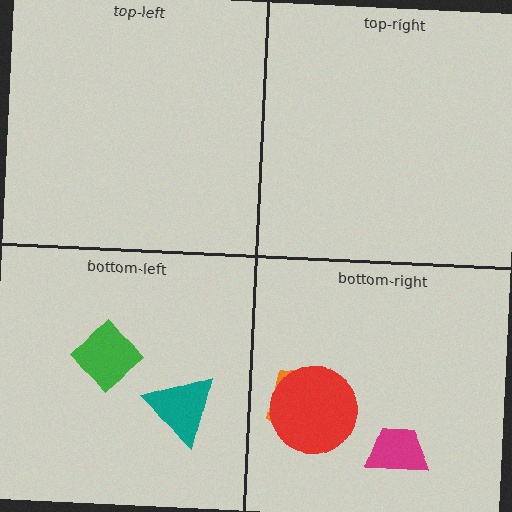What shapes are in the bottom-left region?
The teal triangle, the green diamond.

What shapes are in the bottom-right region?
The orange pentagon, the red circle, the magenta trapezoid.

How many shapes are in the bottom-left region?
2.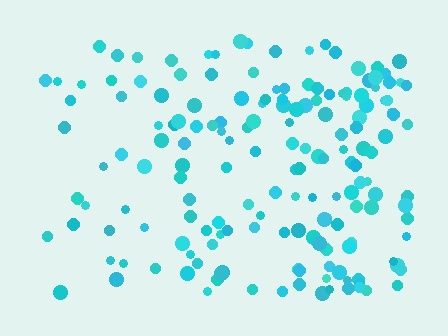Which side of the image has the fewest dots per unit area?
The left.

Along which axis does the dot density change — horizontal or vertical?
Horizontal.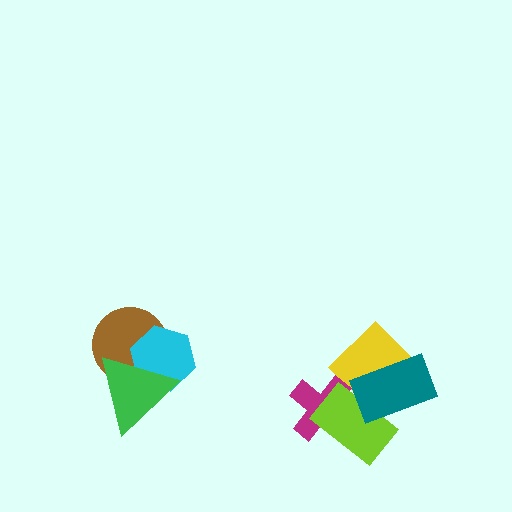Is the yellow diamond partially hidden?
Yes, it is partially covered by another shape.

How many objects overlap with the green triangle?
2 objects overlap with the green triangle.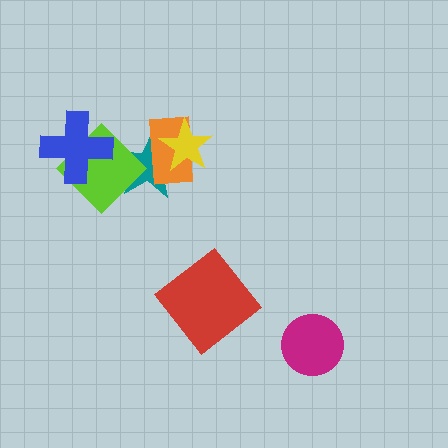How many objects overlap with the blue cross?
1 object overlaps with the blue cross.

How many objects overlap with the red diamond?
0 objects overlap with the red diamond.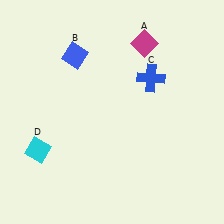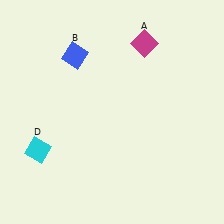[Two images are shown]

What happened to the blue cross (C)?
The blue cross (C) was removed in Image 2. It was in the top-right area of Image 1.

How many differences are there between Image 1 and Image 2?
There is 1 difference between the two images.